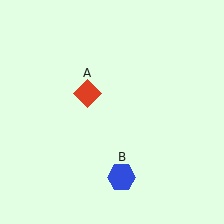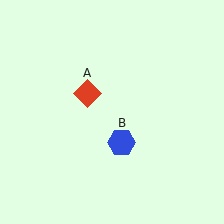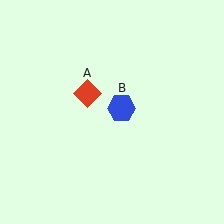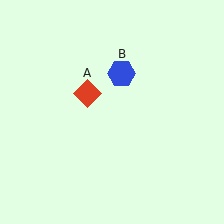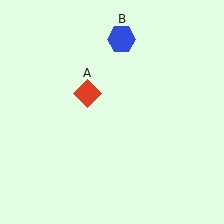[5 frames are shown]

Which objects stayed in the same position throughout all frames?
Red diamond (object A) remained stationary.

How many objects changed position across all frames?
1 object changed position: blue hexagon (object B).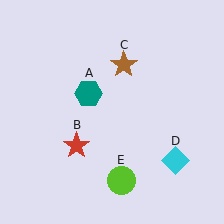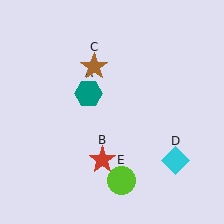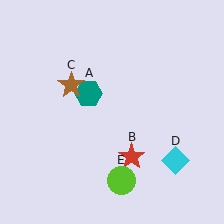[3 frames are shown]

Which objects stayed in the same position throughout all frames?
Teal hexagon (object A) and cyan diamond (object D) and lime circle (object E) remained stationary.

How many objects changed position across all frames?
2 objects changed position: red star (object B), brown star (object C).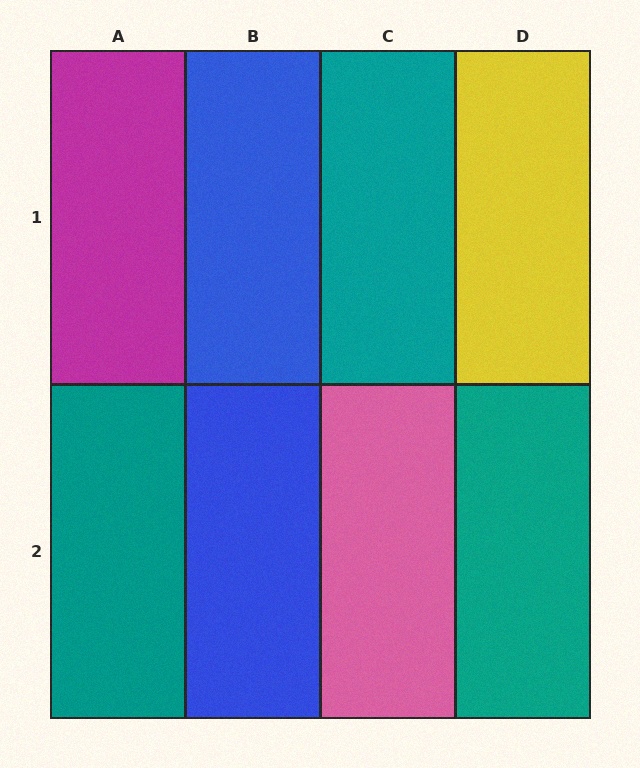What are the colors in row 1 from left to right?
Magenta, blue, teal, yellow.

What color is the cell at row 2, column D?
Teal.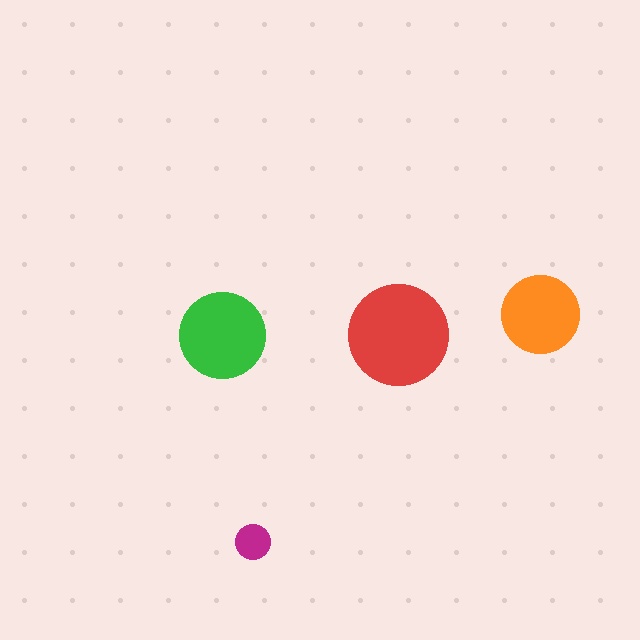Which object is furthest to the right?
The orange circle is rightmost.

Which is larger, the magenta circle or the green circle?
The green one.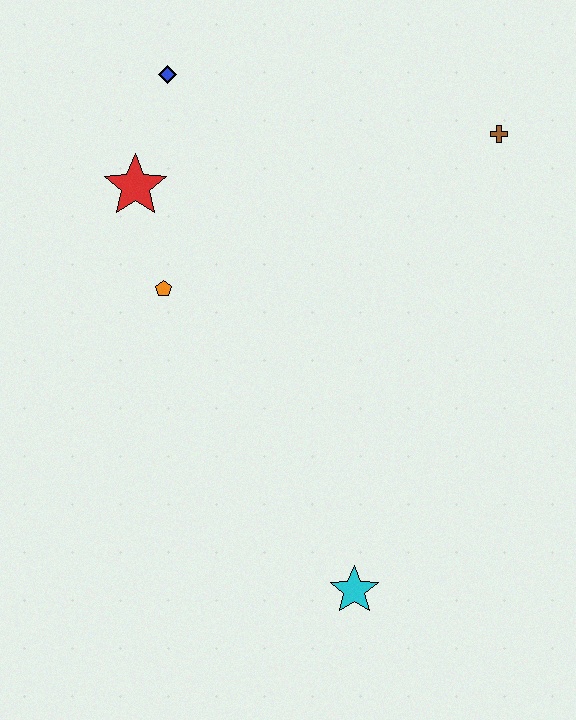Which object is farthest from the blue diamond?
The cyan star is farthest from the blue diamond.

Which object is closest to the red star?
The orange pentagon is closest to the red star.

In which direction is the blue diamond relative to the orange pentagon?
The blue diamond is above the orange pentagon.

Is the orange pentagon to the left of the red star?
No